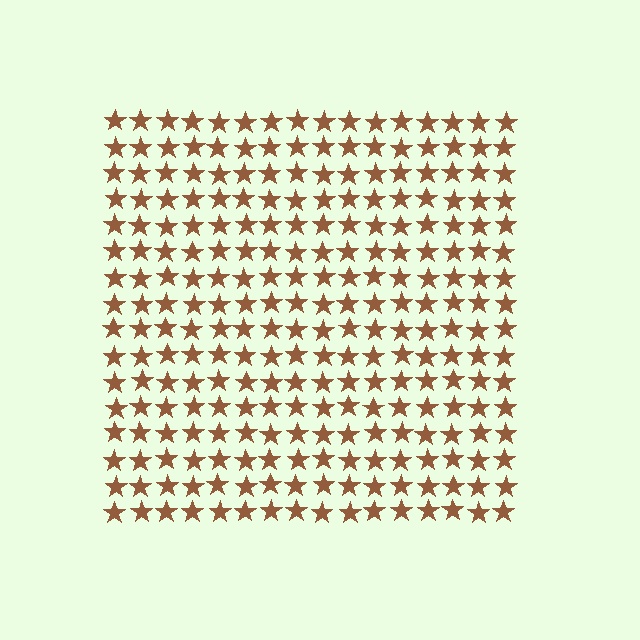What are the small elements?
The small elements are stars.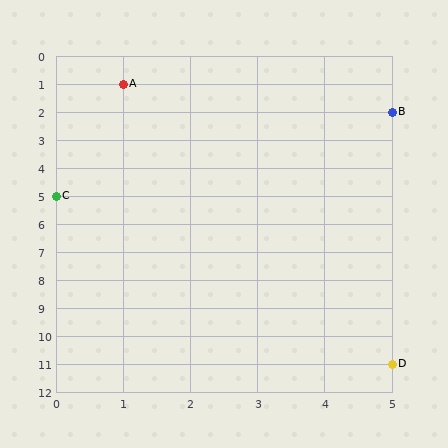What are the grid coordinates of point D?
Point D is at grid coordinates (5, 11).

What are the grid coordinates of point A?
Point A is at grid coordinates (1, 1).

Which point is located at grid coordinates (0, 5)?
Point C is at (0, 5).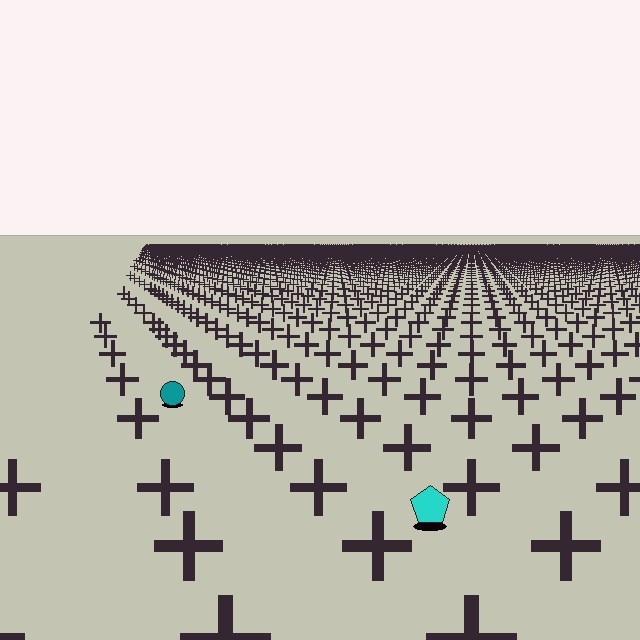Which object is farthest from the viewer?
The teal circle is farthest from the viewer. It appears smaller and the ground texture around it is denser.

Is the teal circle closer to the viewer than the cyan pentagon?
No. The cyan pentagon is closer — you can tell from the texture gradient: the ground texture is coarser near it.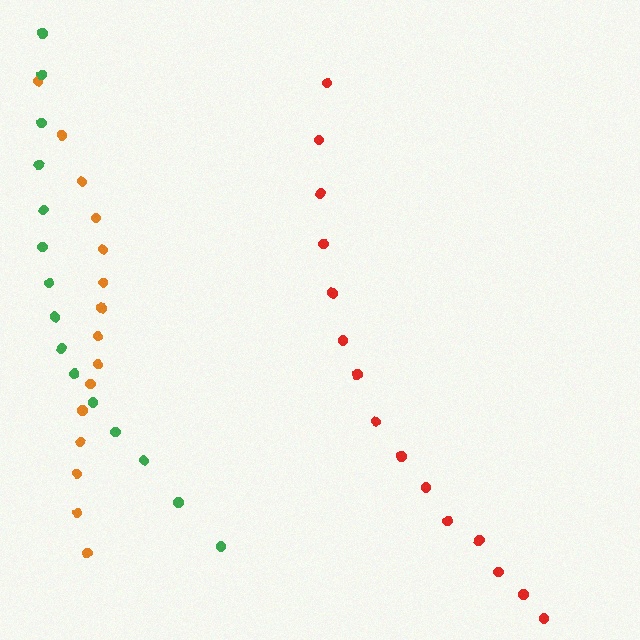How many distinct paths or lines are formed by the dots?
There are 3 distinct paths.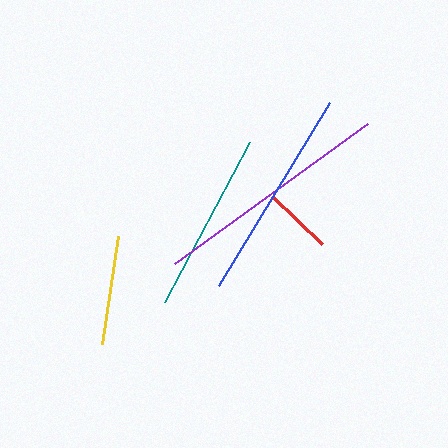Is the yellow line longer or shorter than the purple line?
The purple line is longer than the yellow line.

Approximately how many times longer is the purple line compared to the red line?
The purple line is approximately 3.5 times the length of the red line.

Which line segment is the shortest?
The red line is the shortest at approximately 68 pixels.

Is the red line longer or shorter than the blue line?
The blue line is longer than the red line.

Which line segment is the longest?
The purple line is the longest at approximately 239 pixels.